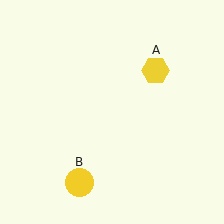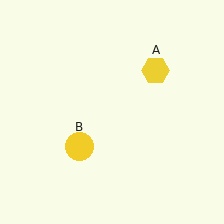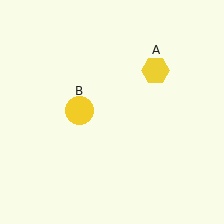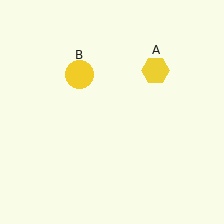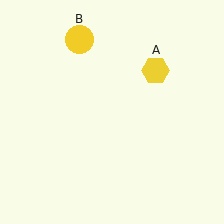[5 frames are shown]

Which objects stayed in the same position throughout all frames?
Yellow hexagon (object A) remained stationary.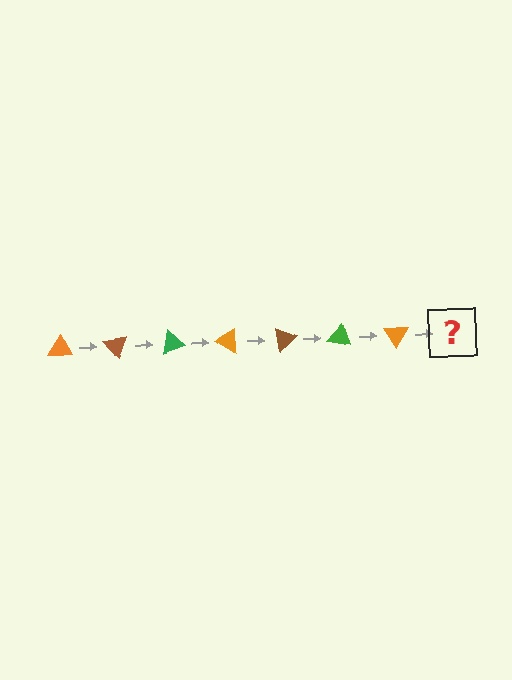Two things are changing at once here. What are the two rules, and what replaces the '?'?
The two rules are that it rotates 50 degrees each step and the color cycles through orange, brown, and green. The '?' should be a brown triangle, rotated 350 degrees from the start.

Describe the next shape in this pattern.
It should be a brown triangle, rotated 350 degrees from the start.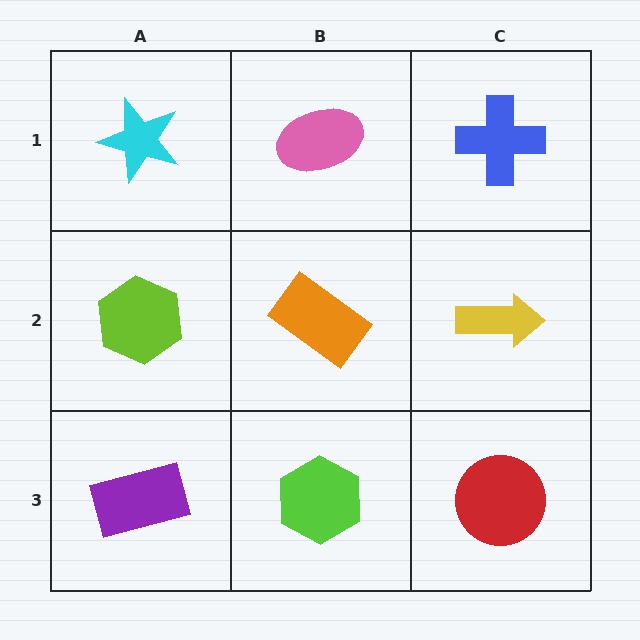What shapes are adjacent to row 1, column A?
A lime hexagon (row 2, column A), a pink ellipse (row 1, column B).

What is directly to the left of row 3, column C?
A lime hexagon.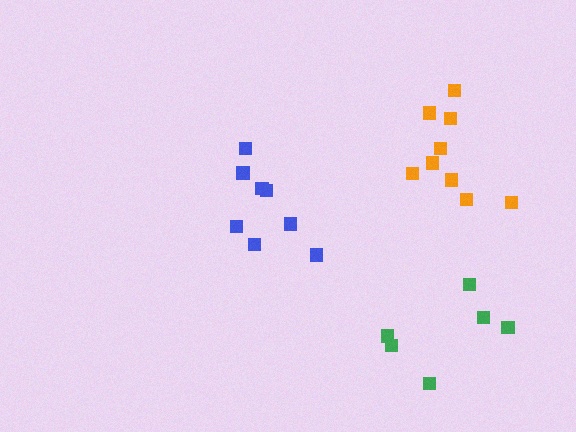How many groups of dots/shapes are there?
There are 3 groups.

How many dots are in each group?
Group 1: 8 dots, Group 2: 9 dots, Group 3: 6 dots (23 total).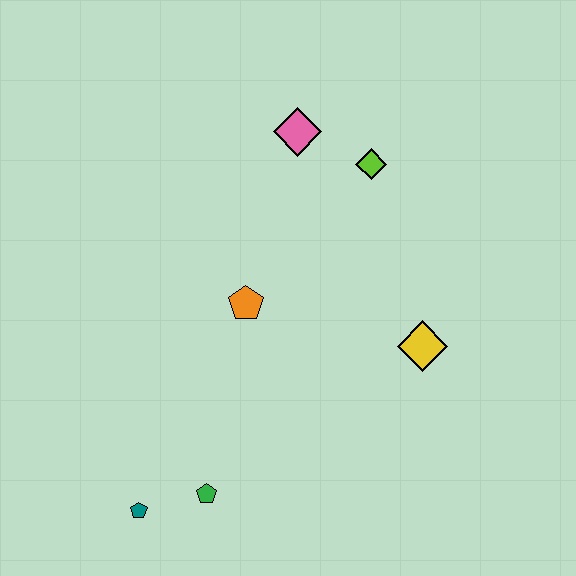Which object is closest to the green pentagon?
The teal pentagon is closest to the green pentagon.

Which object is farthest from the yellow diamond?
The teal pentagon is farthest from the yellow diamond.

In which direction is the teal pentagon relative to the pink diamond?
The teal pentagon is below the pink diamond.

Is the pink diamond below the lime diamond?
No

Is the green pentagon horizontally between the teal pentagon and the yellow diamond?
Yes